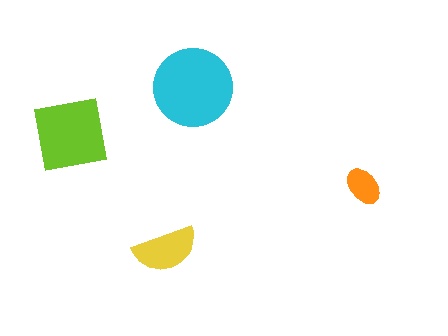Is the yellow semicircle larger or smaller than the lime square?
Smaller.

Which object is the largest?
The cyan circle.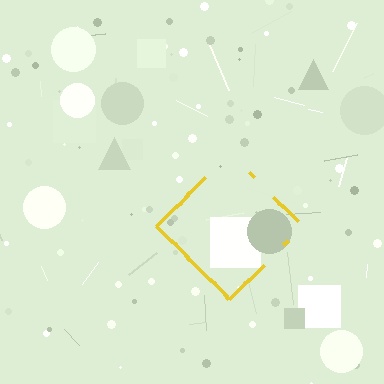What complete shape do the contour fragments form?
The contour fragments form a diamond.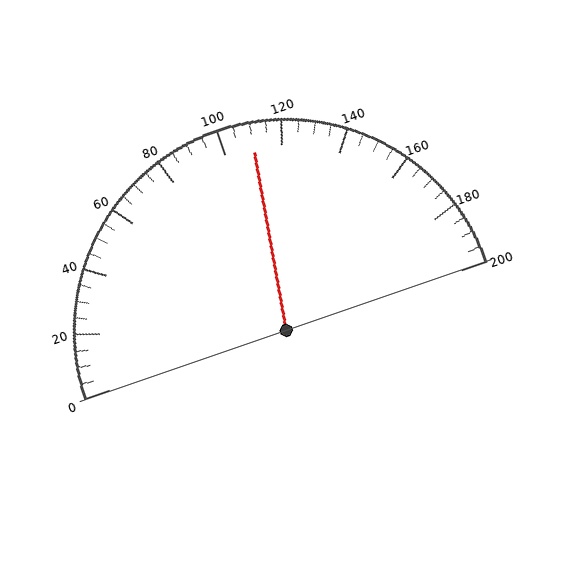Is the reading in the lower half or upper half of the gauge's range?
The reading is in the upper half of the range (0 to 200).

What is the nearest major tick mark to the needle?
The nearest major tick mark is 120.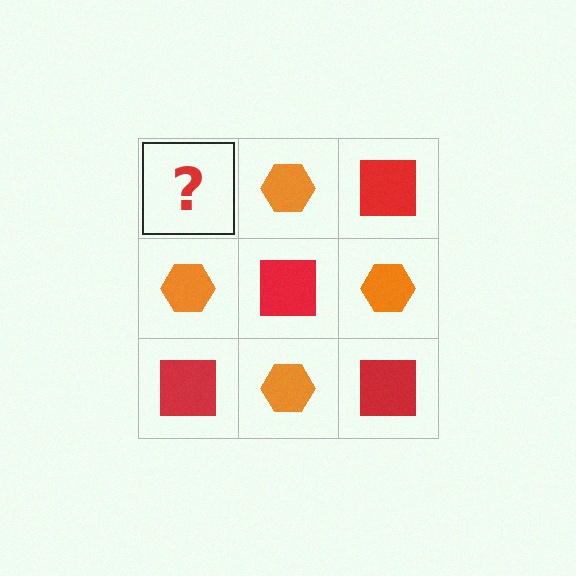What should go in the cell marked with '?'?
The missing cell should contain a red square.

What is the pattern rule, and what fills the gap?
The rule is that it alternates red square and orange hexagon in a checkerboard pattern. The gap should be filled with a red square.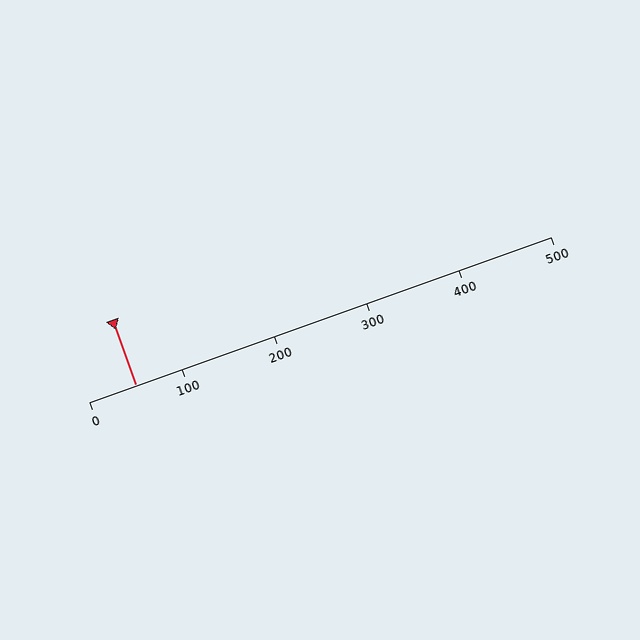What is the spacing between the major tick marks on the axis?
The major ticks are spaced 100 apart.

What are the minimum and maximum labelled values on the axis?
The axis runs from 0 to 500.